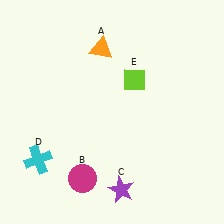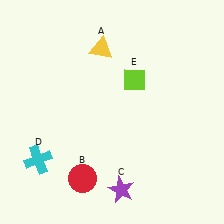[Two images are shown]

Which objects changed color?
A changed from orange to yellow. B changed from magenta to red.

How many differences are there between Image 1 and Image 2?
There are 2 differences between the two images.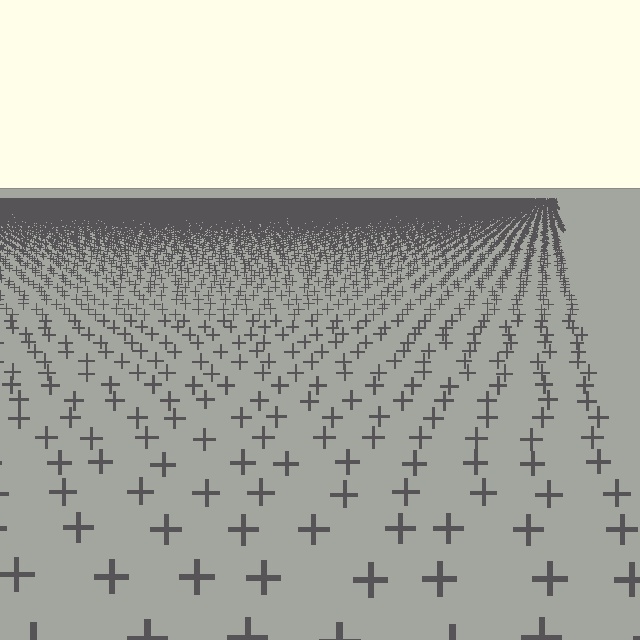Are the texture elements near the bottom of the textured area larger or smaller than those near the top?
Larger. Near the bottom, elements are closer to the viewer and appear at a bigger on-screen size.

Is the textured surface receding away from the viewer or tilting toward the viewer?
The surface is receding away from the viewer. Texture elements get smaller and denser toward the top.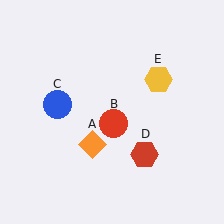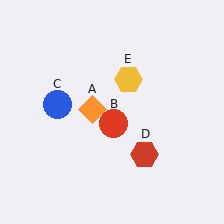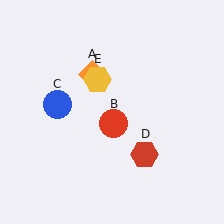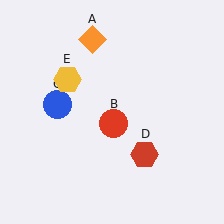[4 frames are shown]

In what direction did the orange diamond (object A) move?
The orange diamond (object A) moved up.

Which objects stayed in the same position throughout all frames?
Red circle (object B) and blue circle (object C) and red hexagon (object D) remained stationary.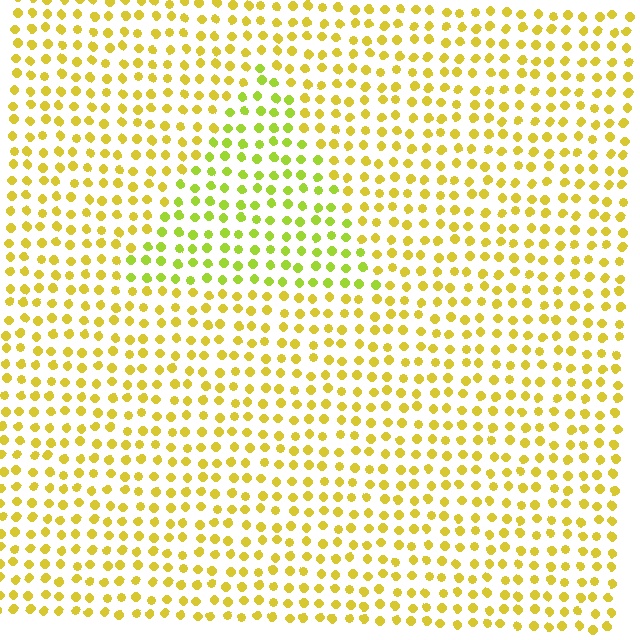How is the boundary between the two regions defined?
The boundary is defined purely by a slight shift in hue (about 27 degrees). Spacing, size, and orientation are identical on both sides.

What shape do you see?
I see a triangle.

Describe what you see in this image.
The image is filled with small yellow elements in a uniform arrangement. A triangle-shaped region is visible where the elements are tinted to a slightly different hue, forming a subtle color boundary.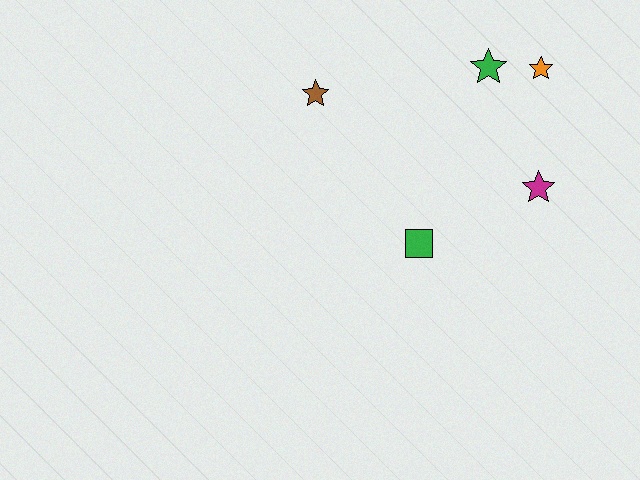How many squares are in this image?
There is 1 square.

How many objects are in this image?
There are 5 objects.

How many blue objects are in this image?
There are no blue objects.